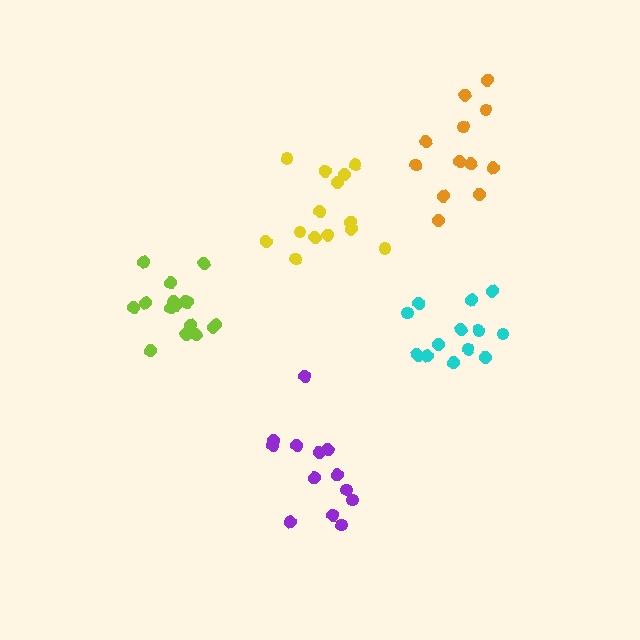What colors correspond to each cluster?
The clusters are colored: lime, purple, yellow, cyan, orange.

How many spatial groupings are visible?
There are 5 spatial groupings.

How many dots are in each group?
Group 1: 16 dots, Group 2: 13 dots, Group 3: 14 dots, Group 4: 14 dots, Group 5: 12 dots (69 total).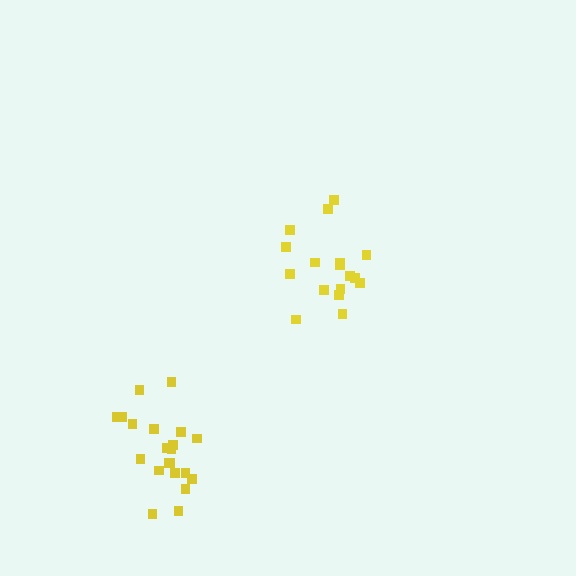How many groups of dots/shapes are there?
There are 2 groups.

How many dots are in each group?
Group 1: 21 dots, Group 2: 17 dots (38 total).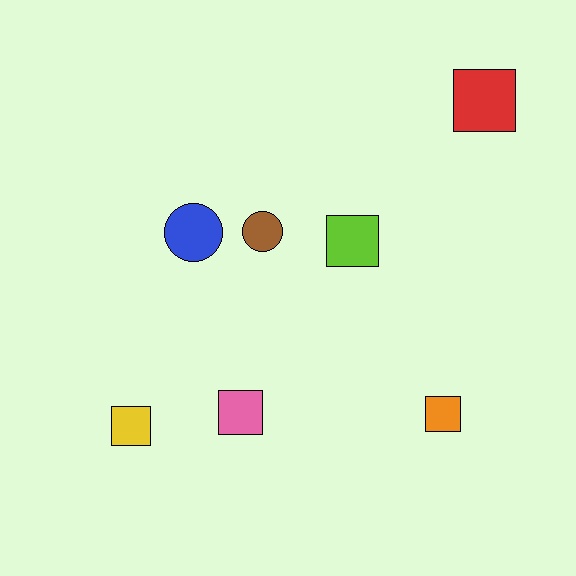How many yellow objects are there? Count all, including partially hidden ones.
There is 1 yellow object.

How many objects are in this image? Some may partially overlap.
There are 7 objects.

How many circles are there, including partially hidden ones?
There are 2 circles.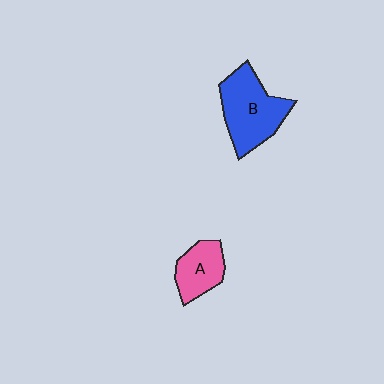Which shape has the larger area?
Shape B (blue).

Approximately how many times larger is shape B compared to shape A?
Approximately 1.7 times.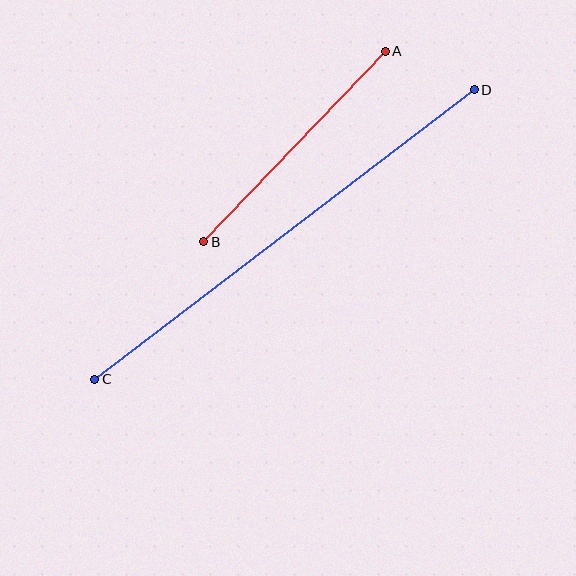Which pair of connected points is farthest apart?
Points C and D are farthest apart.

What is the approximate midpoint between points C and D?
The midpoint is at approximately (284, 234) pixels.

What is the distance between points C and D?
The distance is approximately 477 pixels.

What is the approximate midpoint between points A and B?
The midpoint is at approximately (294, 146) pixels.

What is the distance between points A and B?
The distance is approximately 264 pixels.